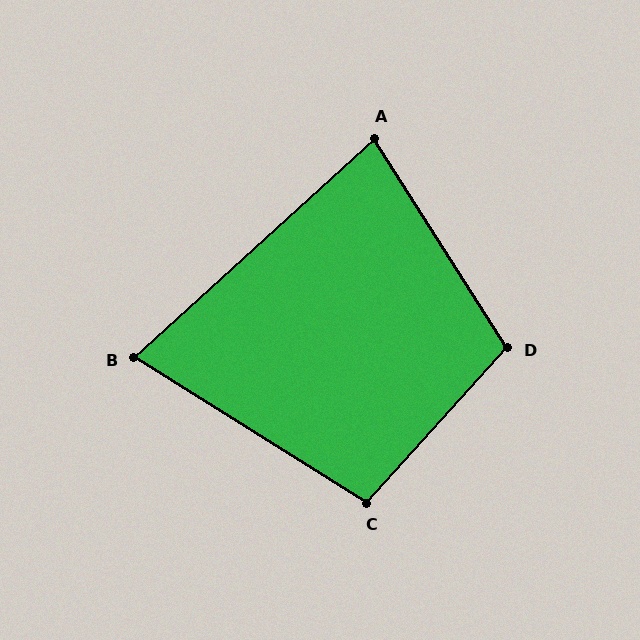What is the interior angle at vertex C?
Approximately 100 degrees (obtuse).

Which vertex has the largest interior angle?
D, at approximately 105 degrees.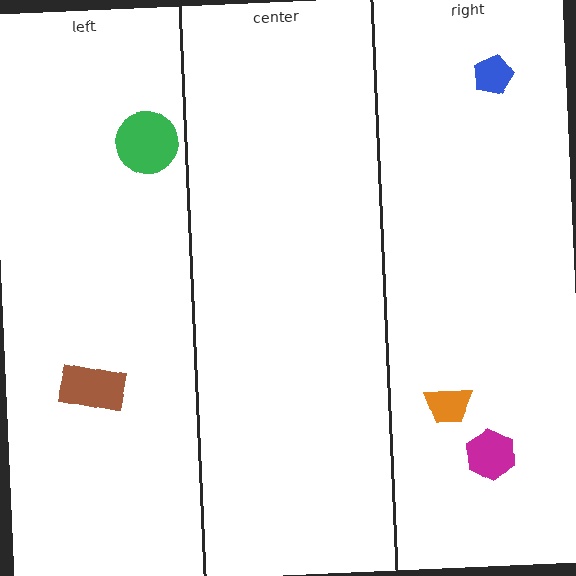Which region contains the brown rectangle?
The left region.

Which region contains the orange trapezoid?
The right region.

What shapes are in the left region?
The green circle, the brown rectangle.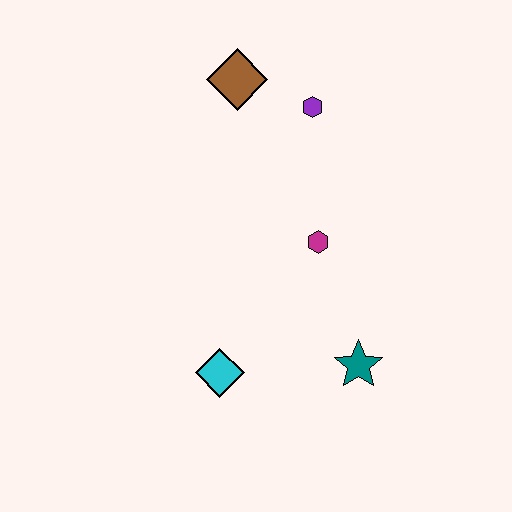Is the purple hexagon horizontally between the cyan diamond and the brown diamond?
No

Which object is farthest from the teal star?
The brown diamond is farthest from the teal star.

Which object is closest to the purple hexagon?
The brown diamond is closest to the purple hexagon.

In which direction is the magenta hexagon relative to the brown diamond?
The magenta hexagon is below the brown diamond.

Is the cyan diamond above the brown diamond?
No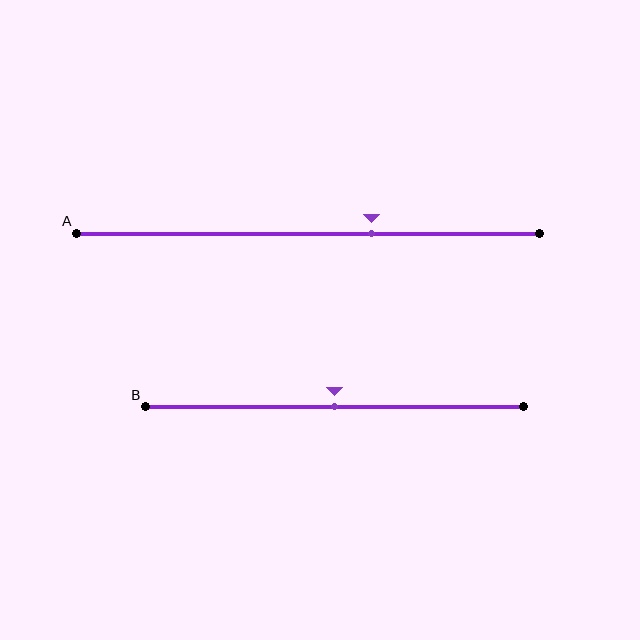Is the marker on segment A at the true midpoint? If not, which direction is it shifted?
No, the marker on segment A is shifted to the right by about 14% of the segment length.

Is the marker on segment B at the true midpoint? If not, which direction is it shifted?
Yes, the marker on segment B is at the true midpoint.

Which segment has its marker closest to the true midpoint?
Segment B has its marker closest to the true midpoint.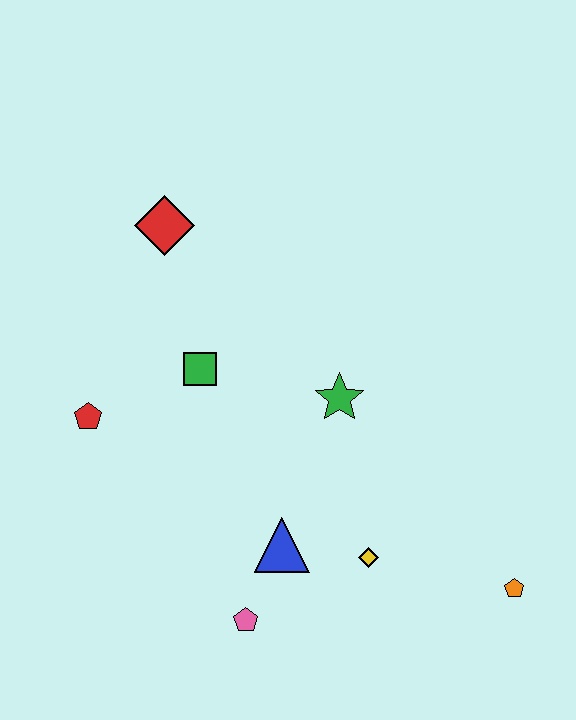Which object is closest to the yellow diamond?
The blue triangle is closest to the yellow diamond.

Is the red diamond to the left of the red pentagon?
No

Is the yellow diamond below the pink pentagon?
No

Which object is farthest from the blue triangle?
The red diamond is farthest from the blue triangle.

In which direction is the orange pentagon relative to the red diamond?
The orange pentagon is below the red diamond.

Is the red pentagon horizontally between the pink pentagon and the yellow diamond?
No